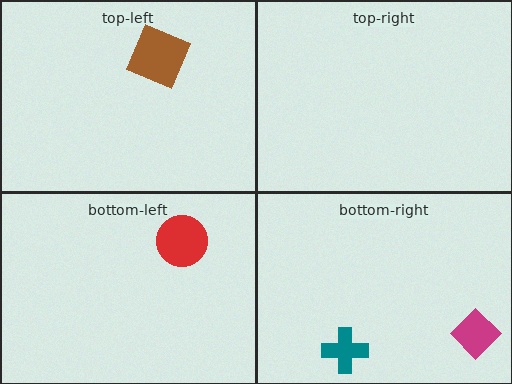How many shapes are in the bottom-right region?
2.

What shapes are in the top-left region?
The brown square.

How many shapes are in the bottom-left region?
1.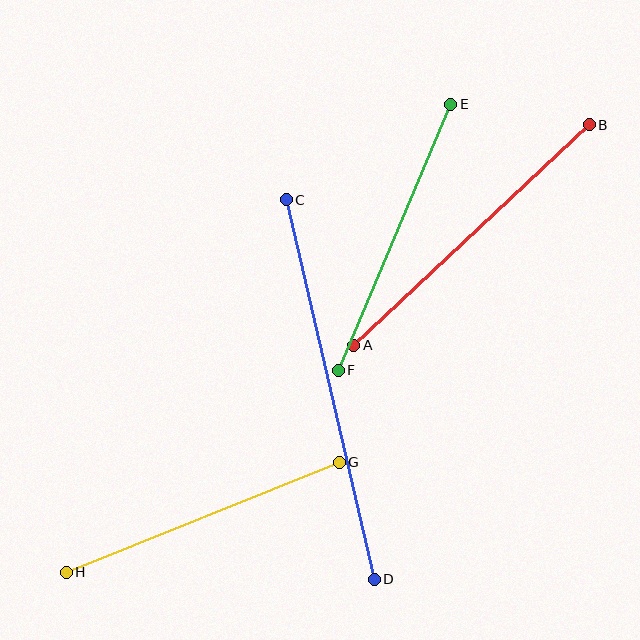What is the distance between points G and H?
The distance is approximately 294 pixels.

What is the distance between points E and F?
The distance is approximately 289 pixels.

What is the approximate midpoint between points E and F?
The midpoint is at approximately (394, 237) pixels.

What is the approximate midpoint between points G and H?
The midpoint is at approximately (203, 517) pixels.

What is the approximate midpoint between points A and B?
The midpoint is at approximately (471, 235) pixels.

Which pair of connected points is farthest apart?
Points C and D are farthest apart.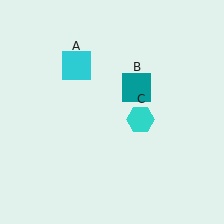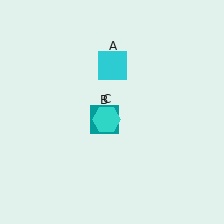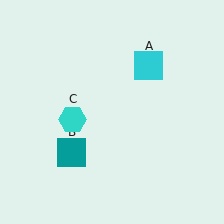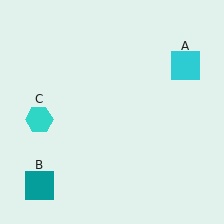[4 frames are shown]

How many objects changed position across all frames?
3 objects changed position: cyan square (object A), teal square (object B), cyan hexagon (object C).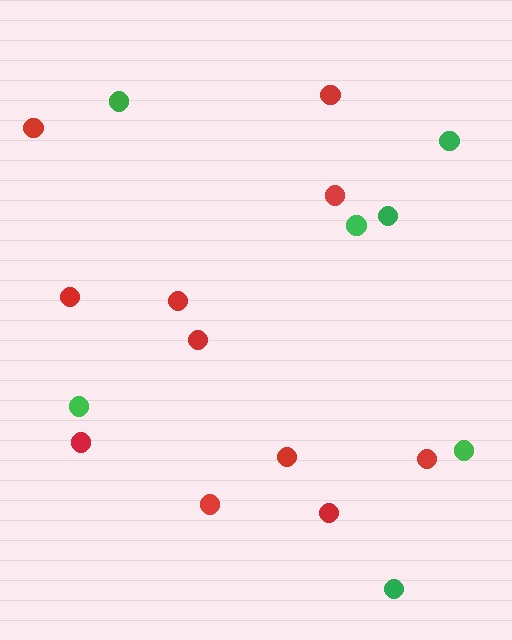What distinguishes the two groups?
There are 2 groups: one group of red circles (11) and one group of green circles (7).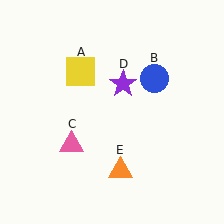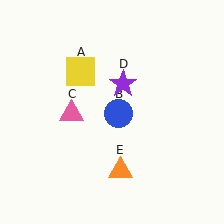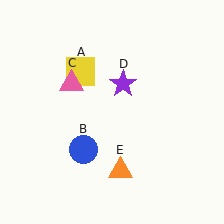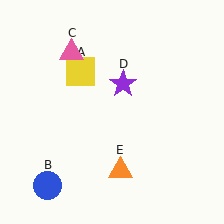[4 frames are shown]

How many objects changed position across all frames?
2 objects changed position: blue circle (object B), pink triangle (object C).